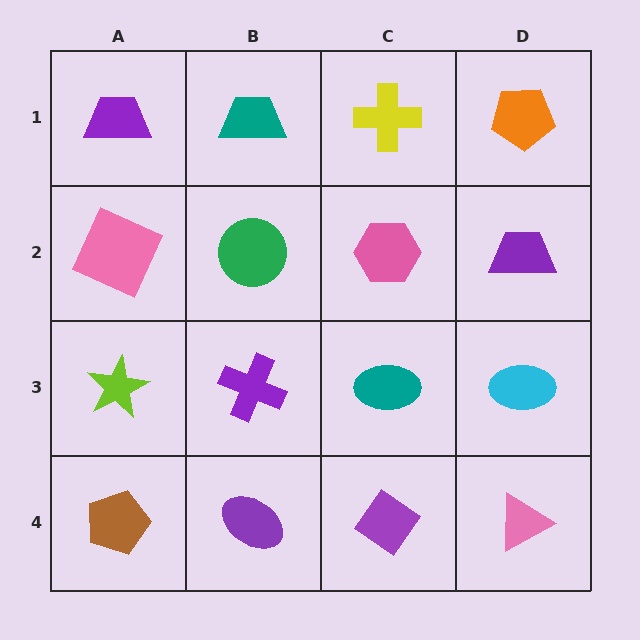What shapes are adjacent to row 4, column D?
A cyan ellipse (row 3, column D), a purple diamond (row 4, column C).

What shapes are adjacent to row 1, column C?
A pink hexagon (row 2, column C), a teal trapezoid (row 1, column B), an orange pentagon (row 1, column D).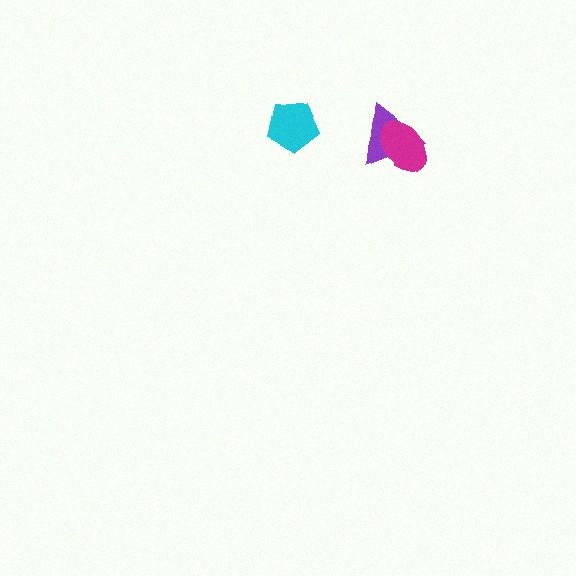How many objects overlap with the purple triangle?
1 object overlaps with the purple triangle.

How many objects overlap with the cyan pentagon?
0 objects overlap with the cyan pentagon.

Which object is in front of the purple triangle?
The magenta ellipse is in front of the purple triangle.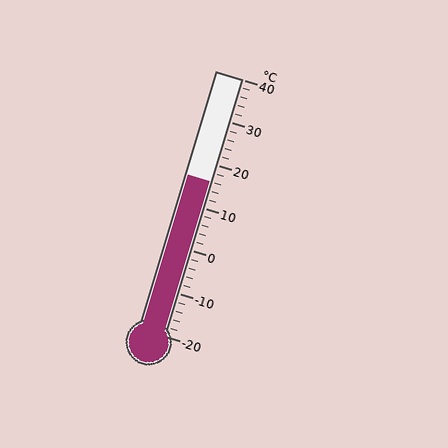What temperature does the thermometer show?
The thermometer shows approximately 16°C.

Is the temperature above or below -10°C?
The temperature is above -10°C.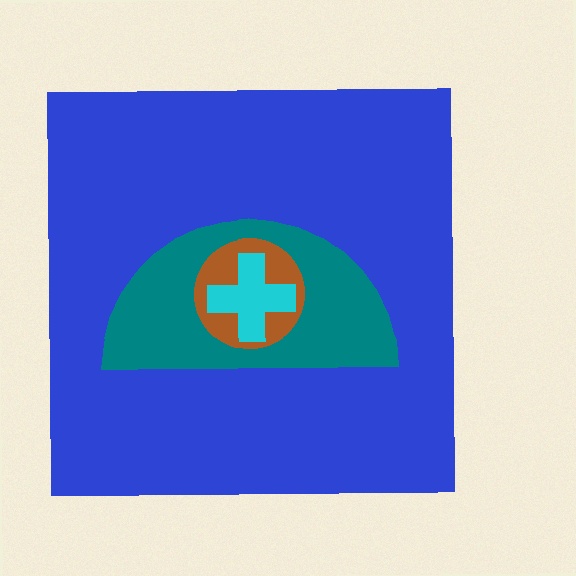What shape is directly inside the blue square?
The teal semicircle.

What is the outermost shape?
The blue square.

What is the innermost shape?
The cyan cross.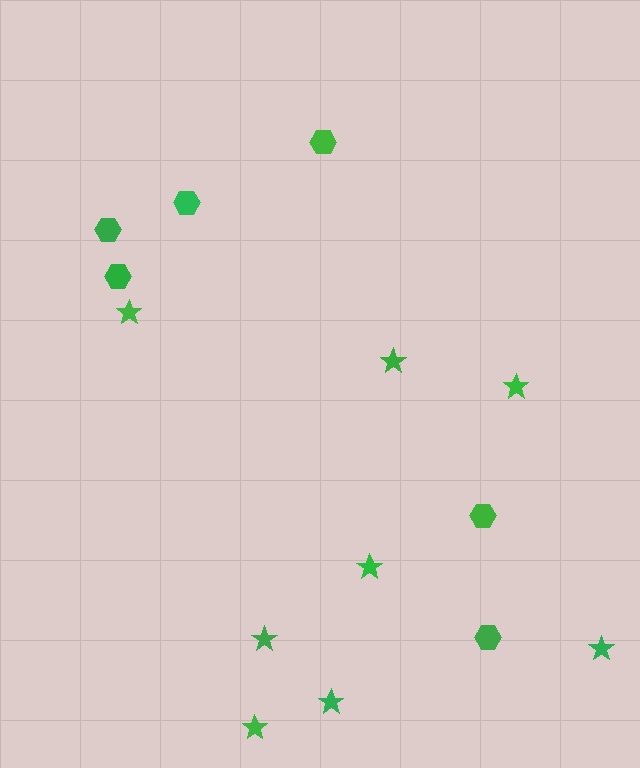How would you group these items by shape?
There are 2 groups: one group of stars (8) and one group of hexagons (6).